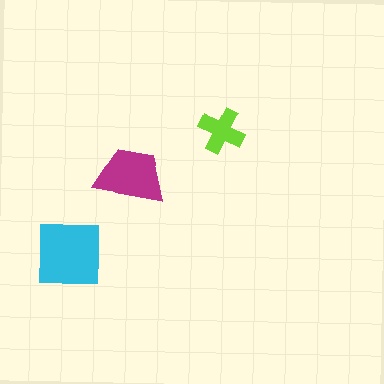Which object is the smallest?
The lime cross.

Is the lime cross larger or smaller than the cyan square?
Smaller.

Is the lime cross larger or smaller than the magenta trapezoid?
Smaller.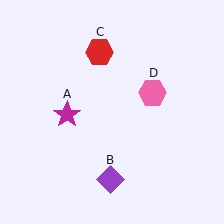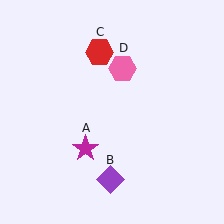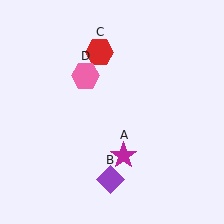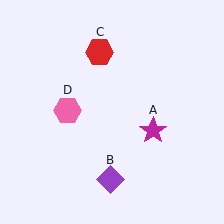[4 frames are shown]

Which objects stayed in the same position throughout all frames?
Purple diamond (object B) and red hexagon (object C) remained stationary.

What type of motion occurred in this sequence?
The magenta star (object A), pink hexagon (object D) rotated counterclockwise around the center of the scene.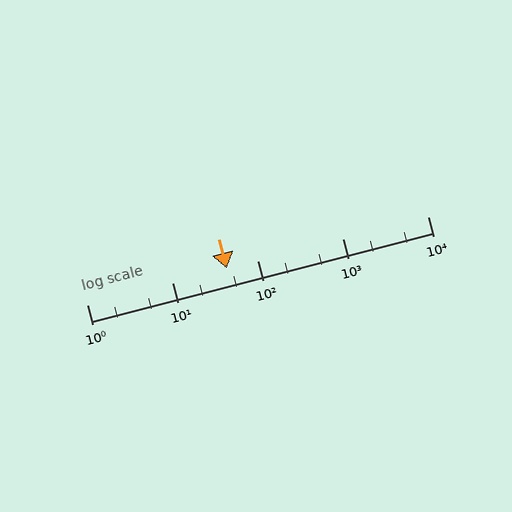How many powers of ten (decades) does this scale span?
The scale spans 4 decades, from 1 to 10000.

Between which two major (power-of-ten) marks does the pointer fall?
The pointer is between 10 and 100.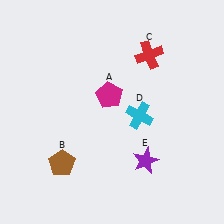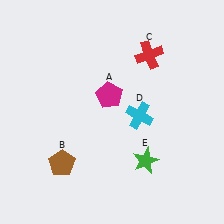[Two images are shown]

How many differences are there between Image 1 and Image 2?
There is 1 difference between the two images.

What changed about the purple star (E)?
In Image 1, E is purple. In Image 2, it changed to green.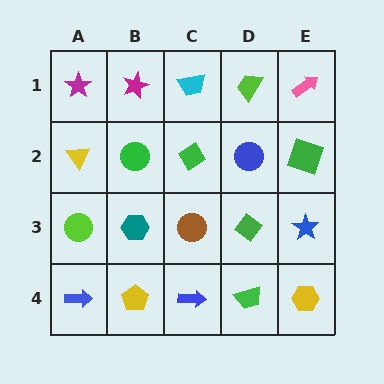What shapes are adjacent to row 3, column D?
A blue circle (row 2, column D), a green trapezoid (row 4, column D), a brown circle (row 3, column C), a blue star (row 3, column E).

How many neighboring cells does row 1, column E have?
2.